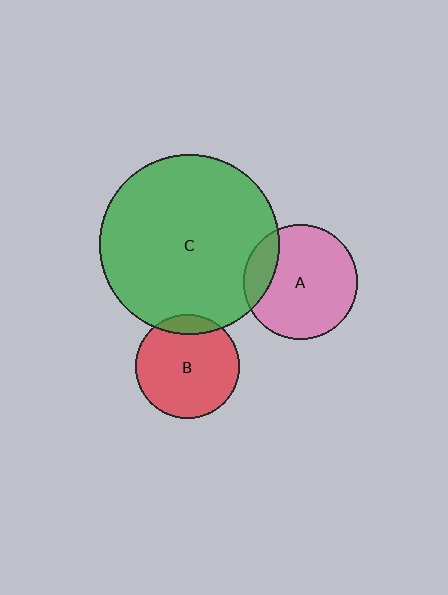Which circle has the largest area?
Circle C (green).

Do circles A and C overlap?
Yes.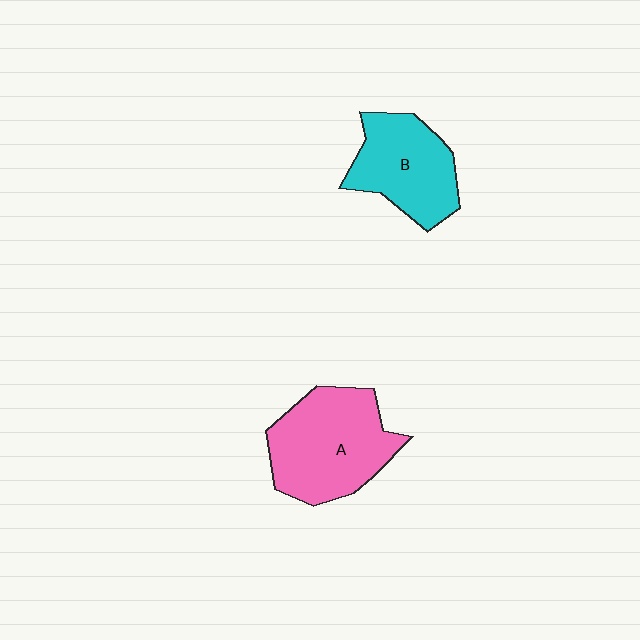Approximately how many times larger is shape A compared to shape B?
Approximately 1.3 times.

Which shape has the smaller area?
Shape B (cyan).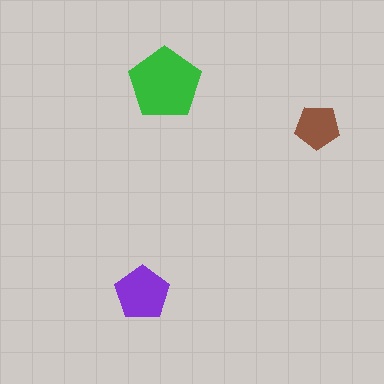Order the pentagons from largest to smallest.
the green one, the purple one, the brown one.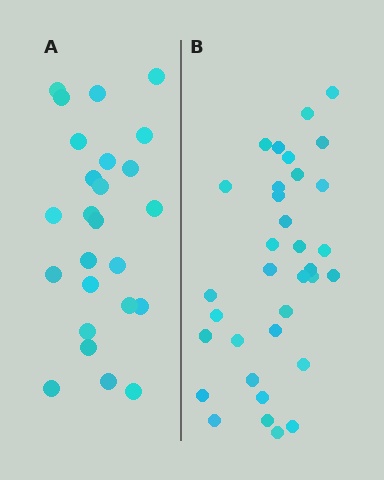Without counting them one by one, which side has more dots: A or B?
Region B (the right region) has more dots.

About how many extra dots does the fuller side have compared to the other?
Region B has roughly 8 or so more dots than region A.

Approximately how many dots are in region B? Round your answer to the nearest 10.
About 30 dots. (The exact count is 34, which rounds to 30.)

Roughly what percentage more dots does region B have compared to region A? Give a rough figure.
About 35% more.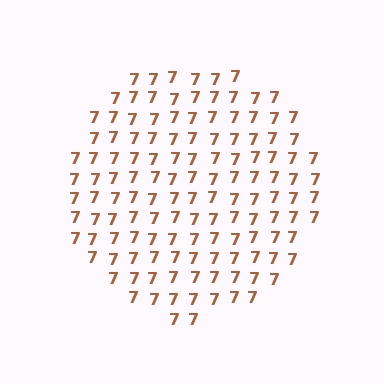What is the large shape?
The large shape is a circle.